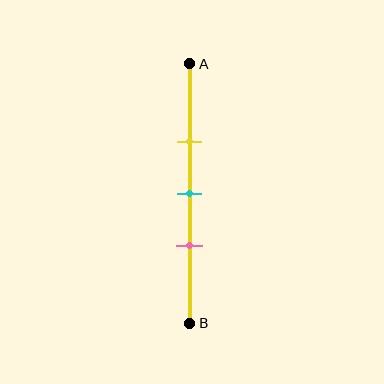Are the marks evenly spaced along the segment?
Yes, the marks are approximately evenly spaced.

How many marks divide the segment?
There are 3 marks dividing the segment.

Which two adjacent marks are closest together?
The cyan and pink marks are the closest adjacent pair.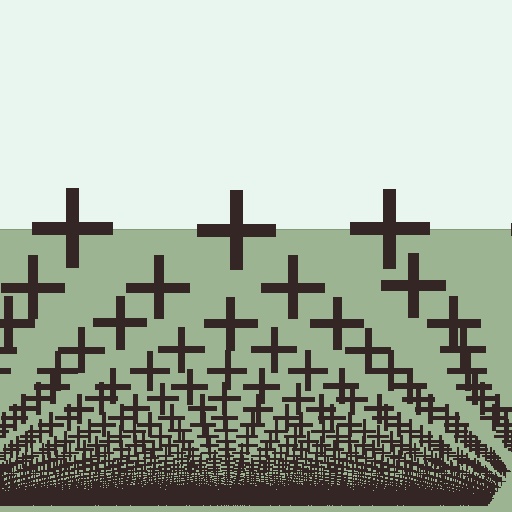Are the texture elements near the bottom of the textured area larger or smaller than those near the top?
Smaller. The gradient is inverted — elements near the bottom are smaller and denser.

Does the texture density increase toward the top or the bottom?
Density increases toward the bottom.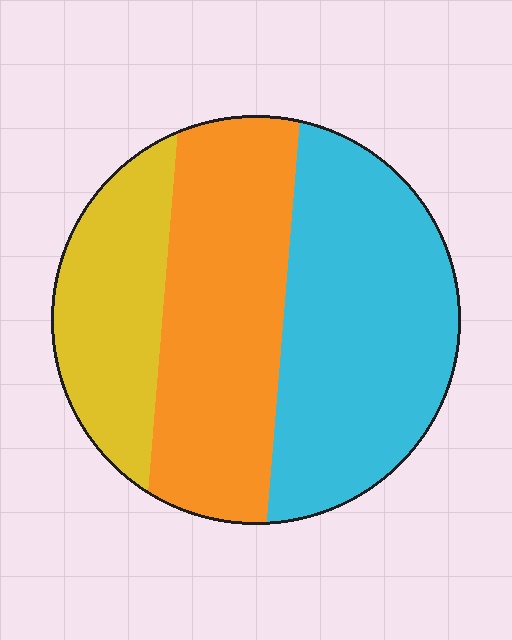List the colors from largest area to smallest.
From largest to smallest: cyan, orange, yellow.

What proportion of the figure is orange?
Orange covers about 35% of the figure.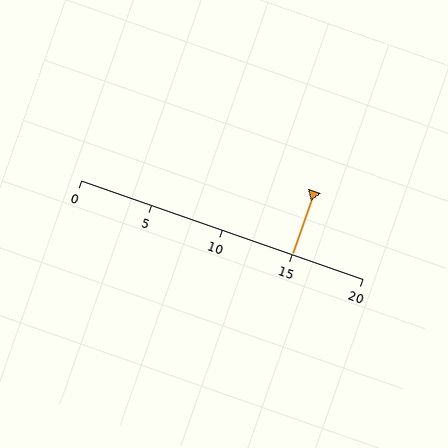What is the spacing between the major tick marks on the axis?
The major ticks are spaced 5 apart.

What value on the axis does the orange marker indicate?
The marker indicates approximately 15.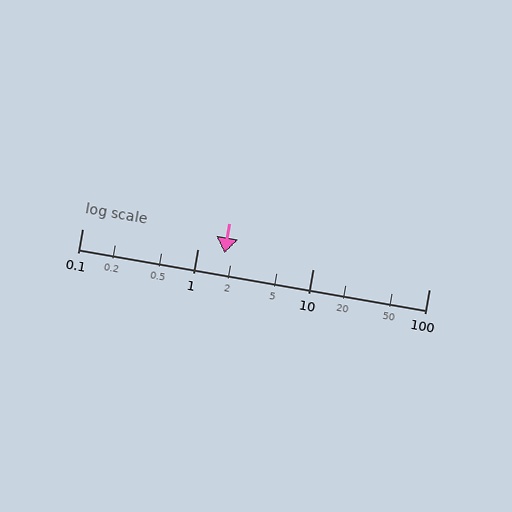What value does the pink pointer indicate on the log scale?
The pointer indicates approximately 1.7.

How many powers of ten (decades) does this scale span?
The scale spans 3 decades, from 0.1 to 100.